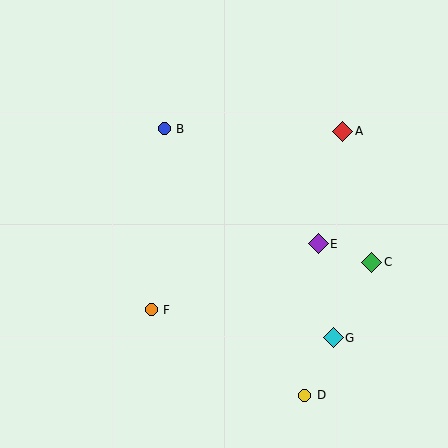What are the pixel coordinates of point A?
Point A is at (343, 131).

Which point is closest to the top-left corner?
Point B is closest to the top-left corner.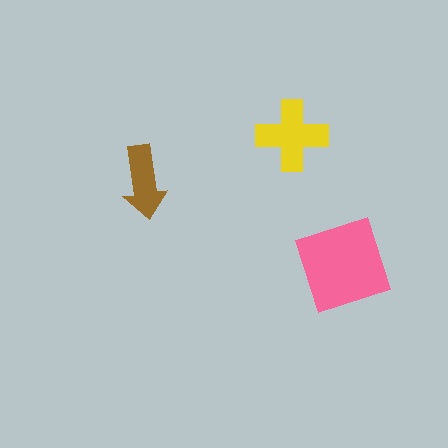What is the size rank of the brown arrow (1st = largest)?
3rd.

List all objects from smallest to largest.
The brown arrow, the yellow cross, the pink diamond.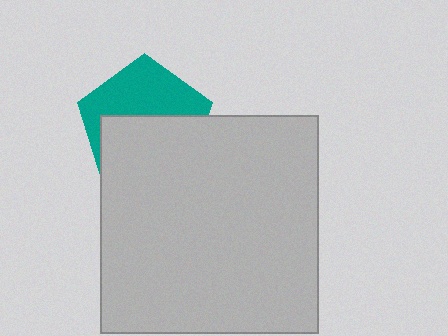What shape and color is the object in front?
The object in front is a light gray square.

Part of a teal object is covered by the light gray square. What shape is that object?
It is a pentagon.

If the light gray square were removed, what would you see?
You would see the complete teal pentagon.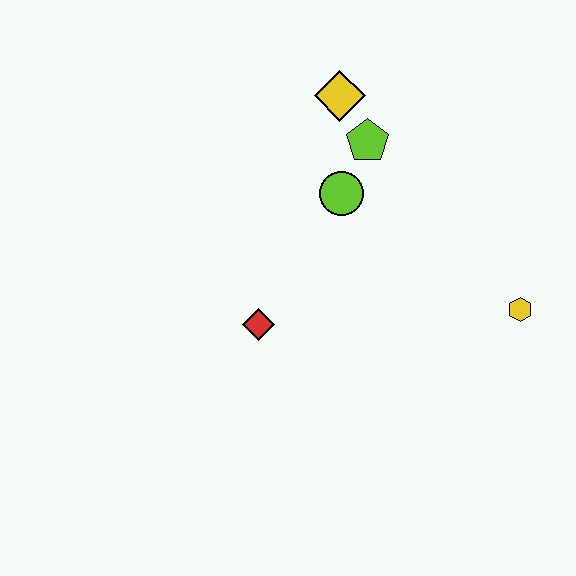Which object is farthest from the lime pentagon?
The yellow hexagon is farthest from the lime pentagon.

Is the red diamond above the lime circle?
No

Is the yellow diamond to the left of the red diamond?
No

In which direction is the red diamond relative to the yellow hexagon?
The red diamond is to the left of the yellow hexagon.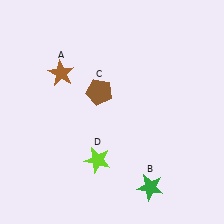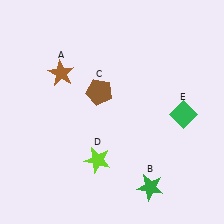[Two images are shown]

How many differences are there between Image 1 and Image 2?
There is 1 difference between the two images.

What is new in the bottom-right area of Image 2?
A green diamond (E) was added in the bottom-right area of Image 2.